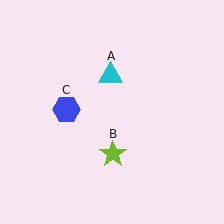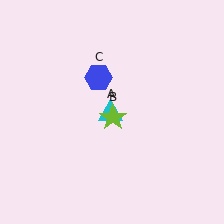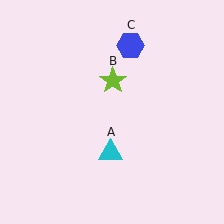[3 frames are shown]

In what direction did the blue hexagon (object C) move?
The blue hexagon (object C) moved up and to the right.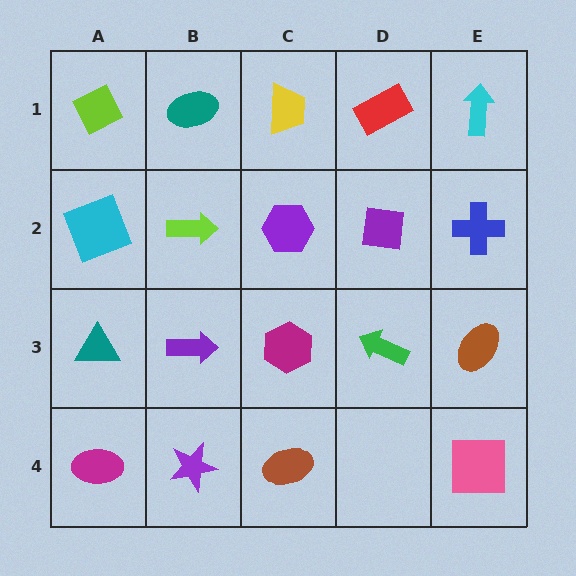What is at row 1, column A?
A lime diamond.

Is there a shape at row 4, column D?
No, that cell is empty.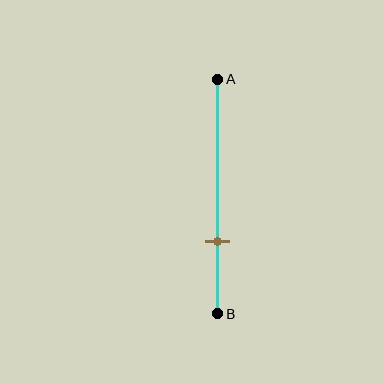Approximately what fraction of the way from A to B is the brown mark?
The brown mark is approximately 70% of the way from A to B.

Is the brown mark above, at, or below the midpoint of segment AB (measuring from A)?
The brown mark is below the midpoint of segment AB.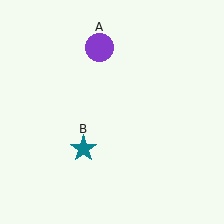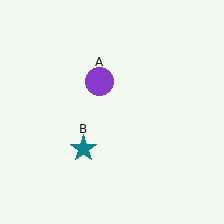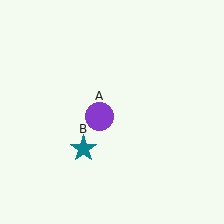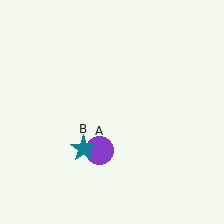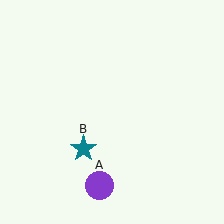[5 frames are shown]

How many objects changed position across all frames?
1 object changed position: purple circle (object A).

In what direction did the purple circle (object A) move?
The purple circle (object A) moved down.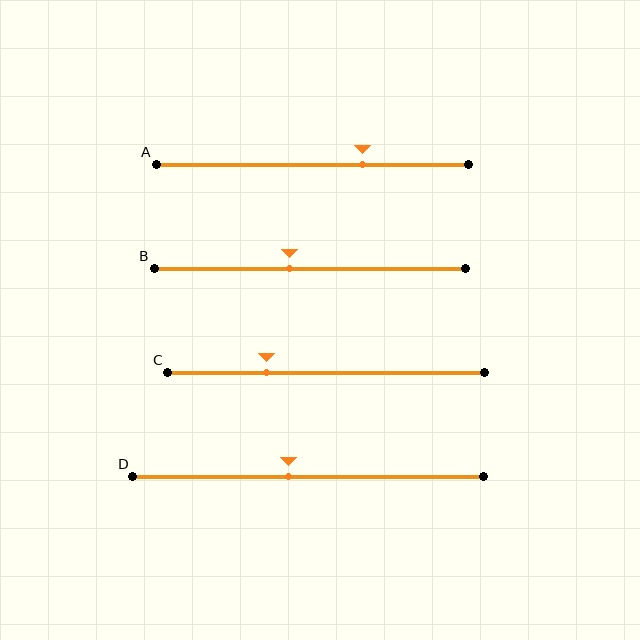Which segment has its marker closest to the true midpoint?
Segment D has its marker closest to the true midpoint.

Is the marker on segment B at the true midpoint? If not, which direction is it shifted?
No, the marker on segment B is shifted to the left by about 7% of the segment length.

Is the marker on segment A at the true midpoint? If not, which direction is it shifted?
No, the marker on segment A is shifted to the right by about 16% of the segment length.